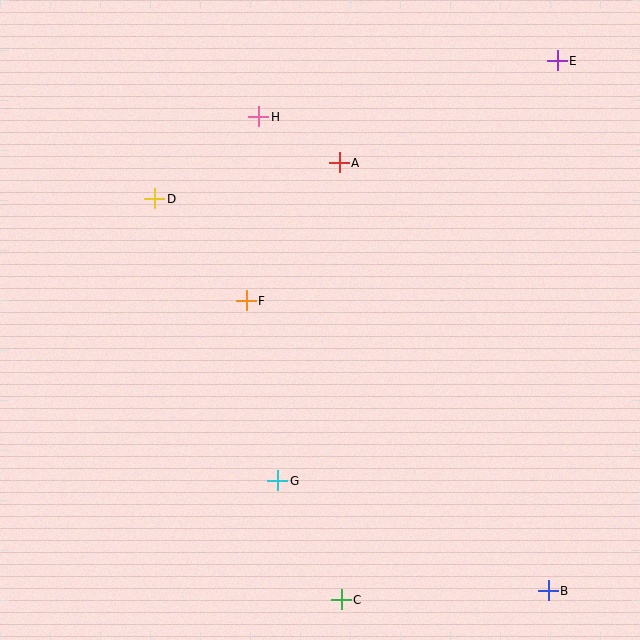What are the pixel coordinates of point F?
Point F is at (246, 301).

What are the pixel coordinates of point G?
Point G is at (277, 481).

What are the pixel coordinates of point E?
Point E is at (557, 61).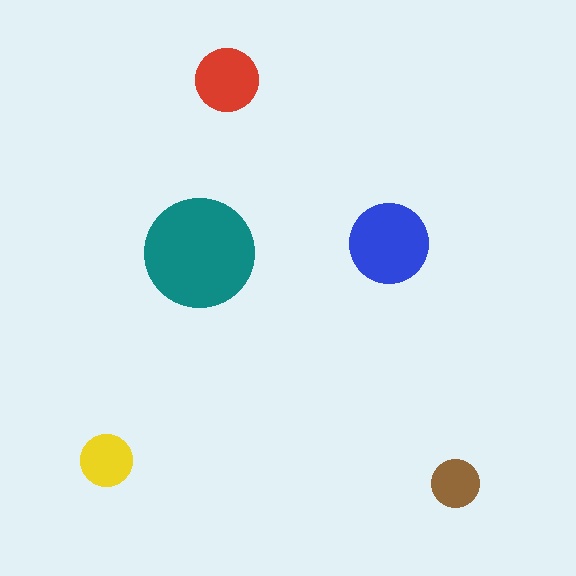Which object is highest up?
The red circle is topmost.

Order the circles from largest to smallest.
the teal one, the blue one, the red one, the yellow one, the brown one.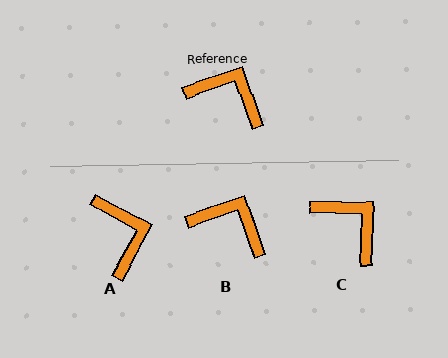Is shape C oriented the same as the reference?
No, it is off by about 21 degrees.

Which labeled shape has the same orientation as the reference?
B.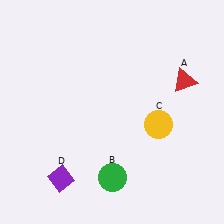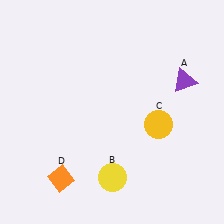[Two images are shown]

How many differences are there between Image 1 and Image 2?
There are 3 differences between the two images.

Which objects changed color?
A changed from red to purple. B changed from green to yellow. D changed from purple to orange.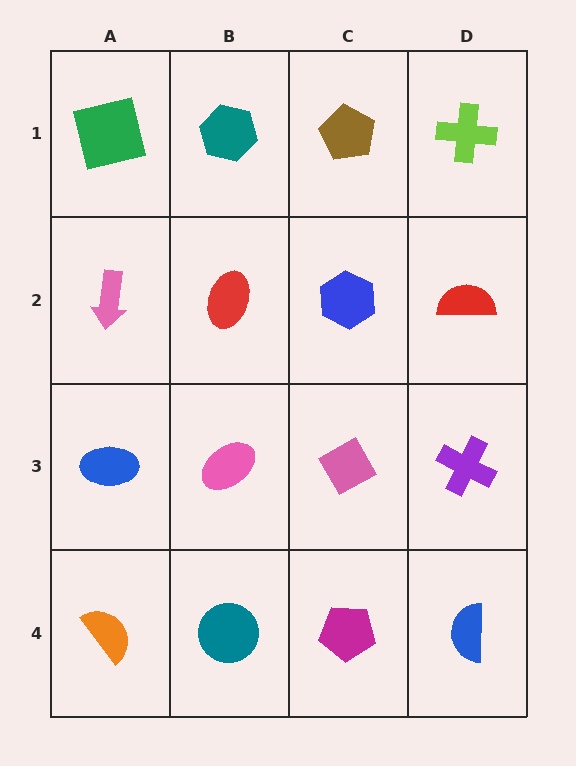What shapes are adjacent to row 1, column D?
A red semicircle (row 2, column D), a brown pentagon (row 1, column C).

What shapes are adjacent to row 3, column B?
A red ellipse (row 2, column B), a teal circle (row 4, column B), a blue ellipse (row 3, column A), a pink diamond (row 3, column C).